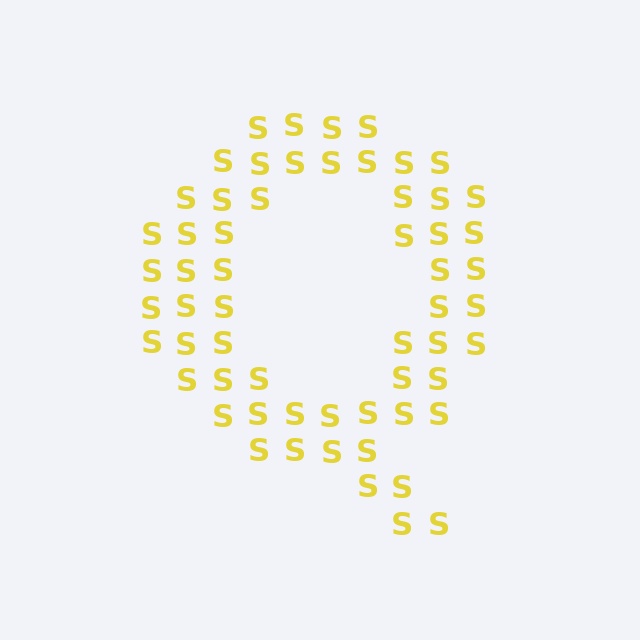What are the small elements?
The small elements are letter S's.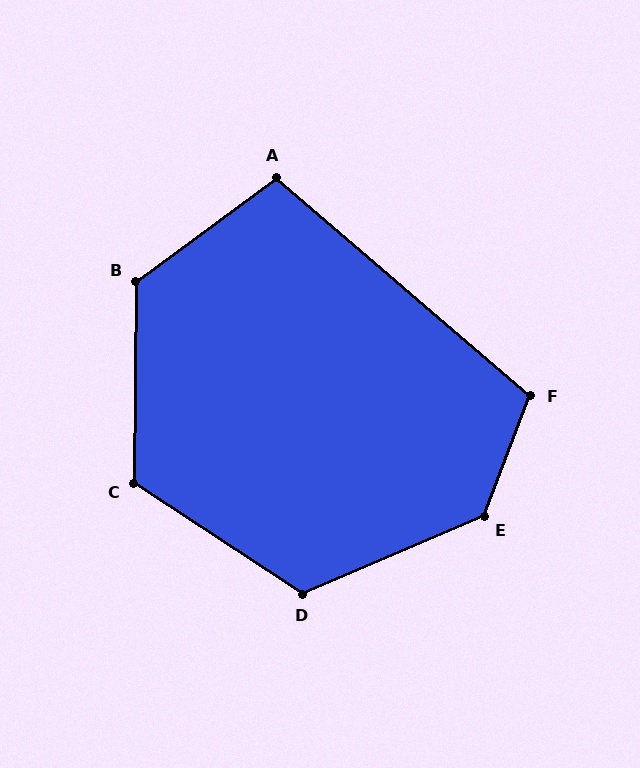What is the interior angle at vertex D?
Approximately 123 degrees (obtuse).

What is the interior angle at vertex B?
Approximately 127 degrees (obtuse).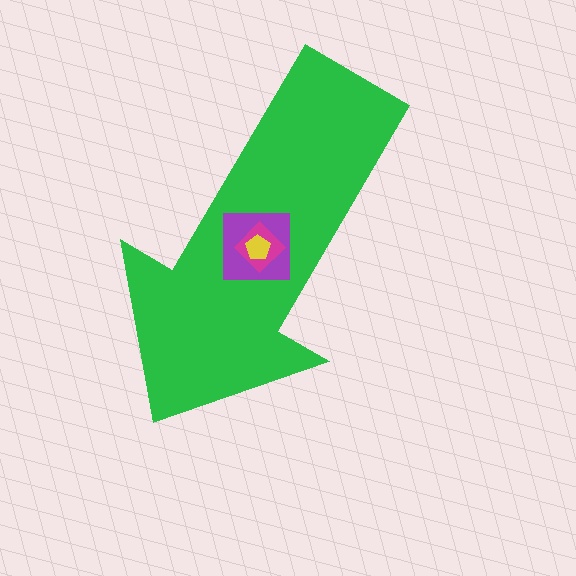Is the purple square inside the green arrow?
Yes.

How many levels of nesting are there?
4.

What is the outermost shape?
The green arrow.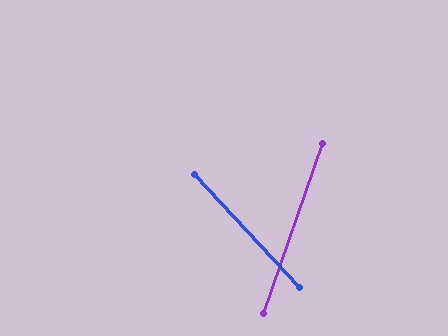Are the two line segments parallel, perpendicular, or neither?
Neither parallel nor perpendicular — they differ by about 62°.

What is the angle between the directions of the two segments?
Approximately 62 degrees.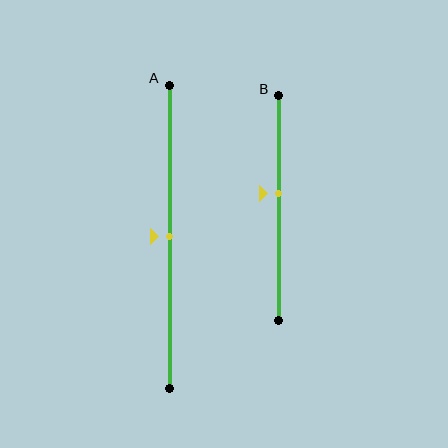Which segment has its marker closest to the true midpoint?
Segment A has its marker closest to the true midpoint.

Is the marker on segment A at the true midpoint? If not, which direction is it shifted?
Yes, the marker on segment A is at the true midpoint.